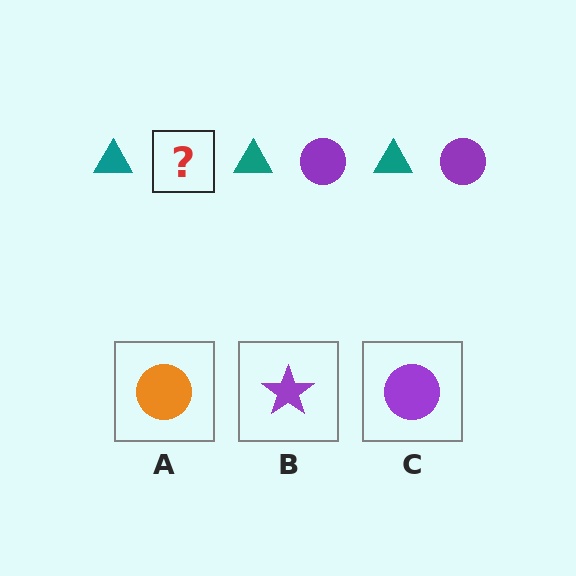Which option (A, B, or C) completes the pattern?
C.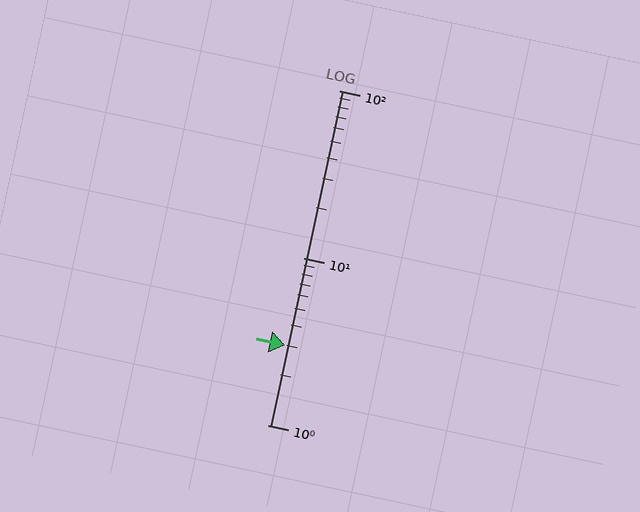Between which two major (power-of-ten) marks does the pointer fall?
The pointer is between 1 and 10.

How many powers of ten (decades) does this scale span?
The scale spans 2 decades, from 1 to 100.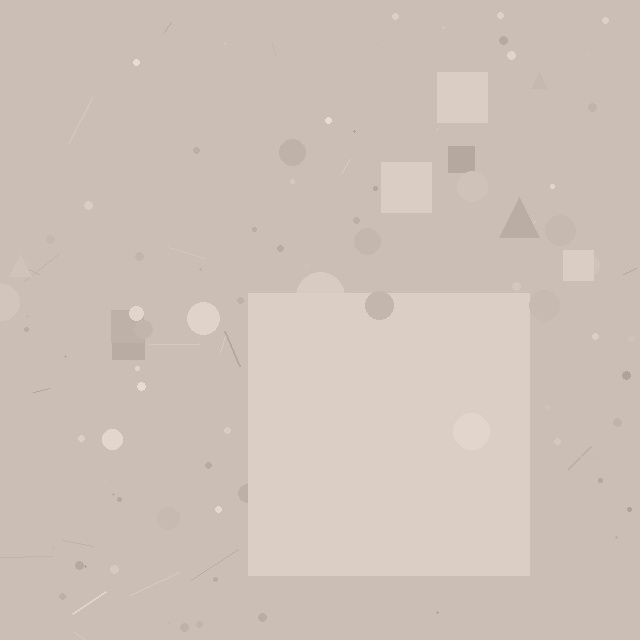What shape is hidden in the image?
A square is hidden in the image.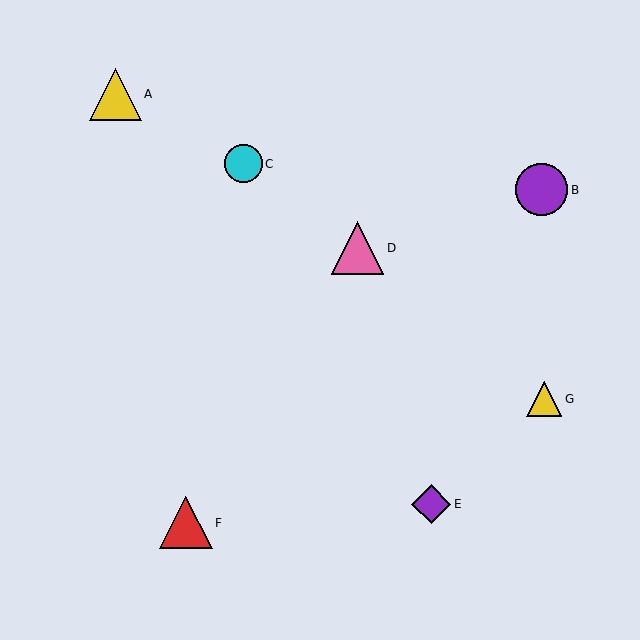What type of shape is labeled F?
Shape F is a red triangle.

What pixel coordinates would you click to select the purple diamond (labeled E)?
Click at (431, 504) to select the purple diamond E.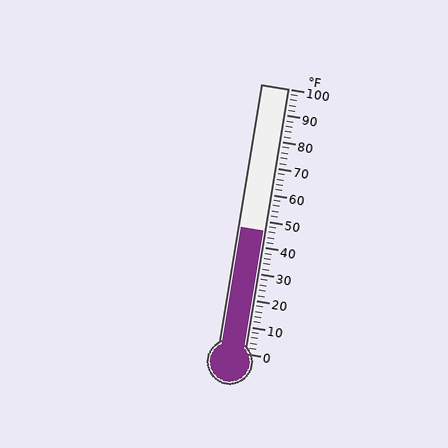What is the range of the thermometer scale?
The thermometer scale ranges from 0°F to 100°F.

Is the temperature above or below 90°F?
The temperature is below 90°F.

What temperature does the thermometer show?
The thermometer shows approximately 46°F.